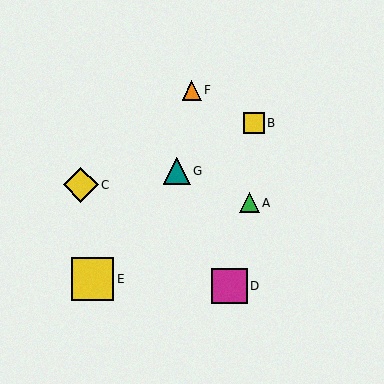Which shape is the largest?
The yellow square (labeled E) is the largest.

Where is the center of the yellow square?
The center of the yellow square is at (92, 279).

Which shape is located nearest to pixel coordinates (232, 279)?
The magenta square (labeled D) at (230, 286) is nearest to that location.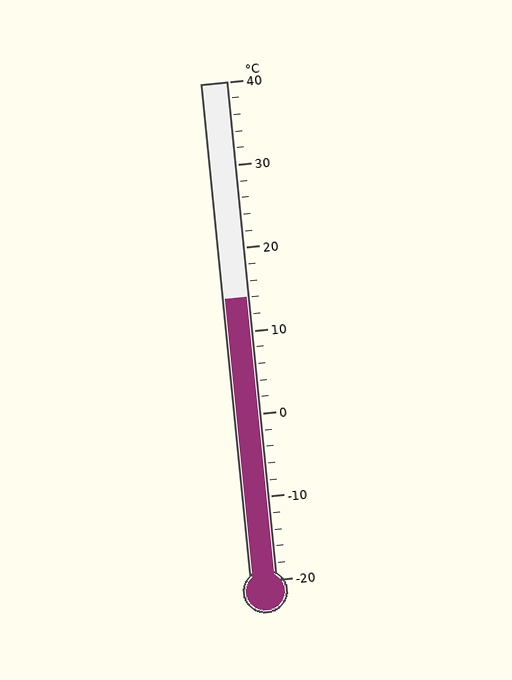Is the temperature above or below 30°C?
The temperature is below 30°C.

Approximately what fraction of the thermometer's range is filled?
The thermometer is filled to approximately 55% of its range.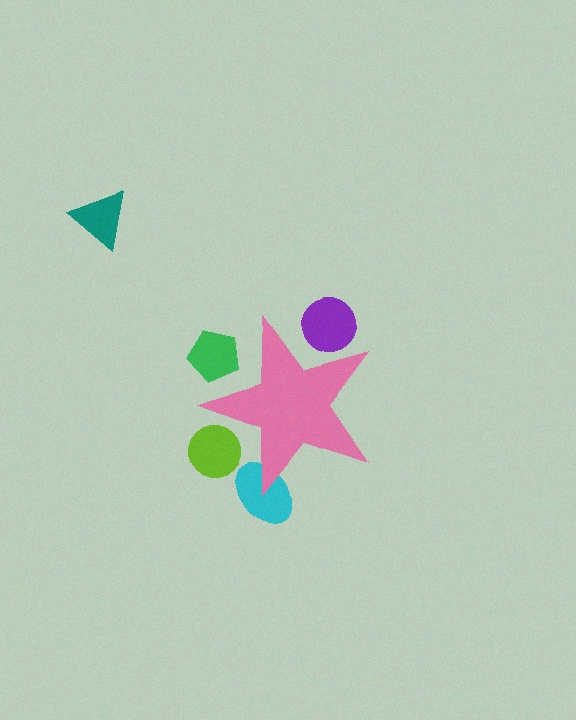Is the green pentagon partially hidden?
Yes, the green pentagon is partially hidden behind the pink star.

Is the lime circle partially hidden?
Yes, the lime circle is partially hidden behind the pink star.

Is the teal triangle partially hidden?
No, the teal triangle is fully visible.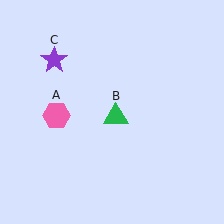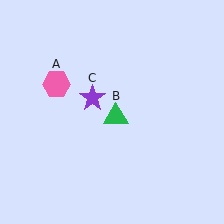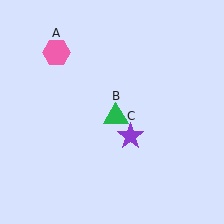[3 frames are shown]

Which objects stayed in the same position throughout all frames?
Green triangle (object B) remained stationary.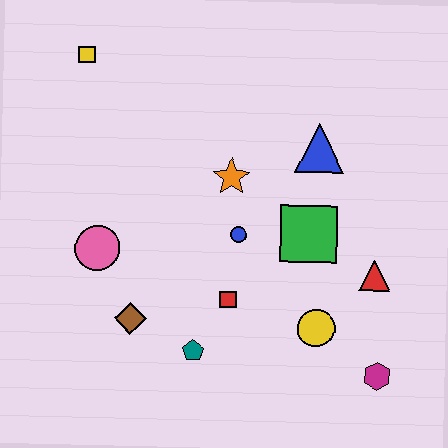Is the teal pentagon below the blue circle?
Yes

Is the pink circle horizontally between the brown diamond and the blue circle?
No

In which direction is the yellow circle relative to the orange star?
The yellow circle is below the orange star.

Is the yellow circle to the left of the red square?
No